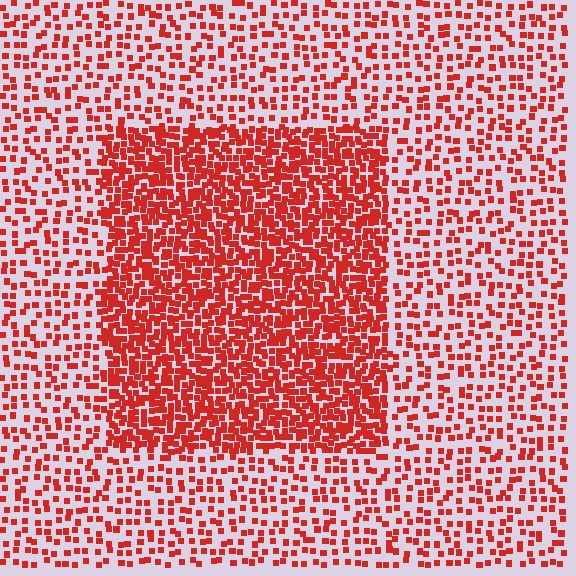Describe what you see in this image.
The image contains small red elements arranged at two different densities. A rectangle-shaped region is visible where the elements are more densely packed than the surrounding area.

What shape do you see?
I see a rectangle.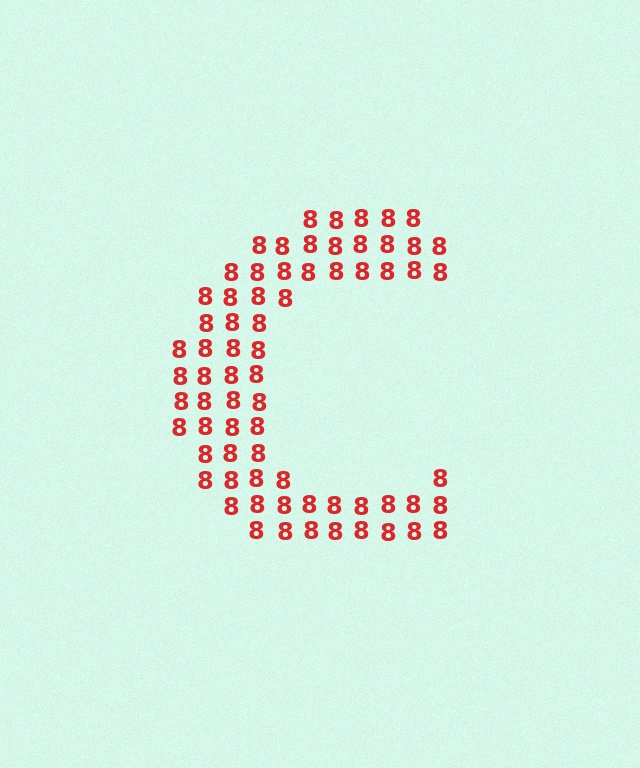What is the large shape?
The large shape is the letter C.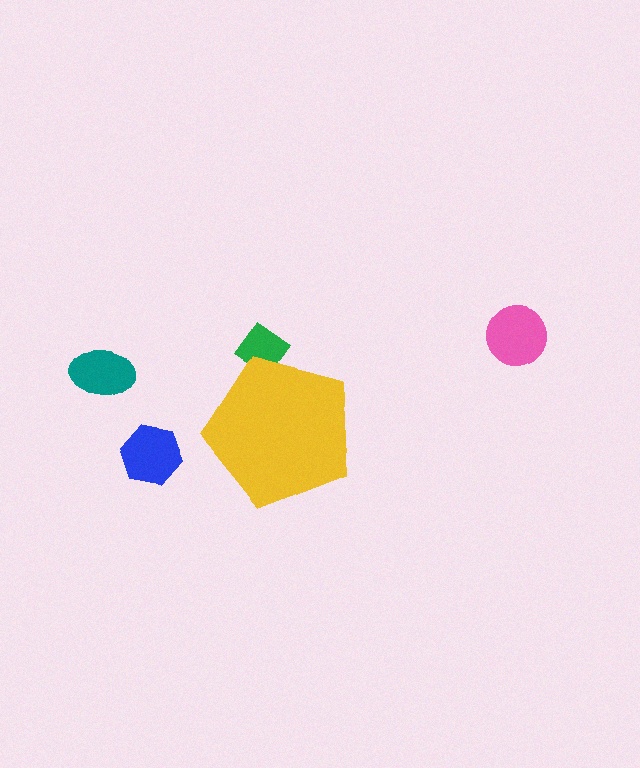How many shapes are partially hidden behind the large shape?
1 shape is partially hidden.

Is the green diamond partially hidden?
Yes, the green diamond is partially hidden behind the yellow pentagon.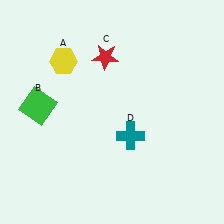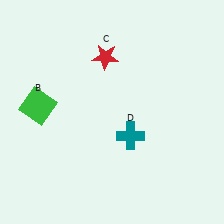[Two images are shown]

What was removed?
The yellow hexagon (A) was removed in Image 2.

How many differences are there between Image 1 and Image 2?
There is 1 difference between the two images.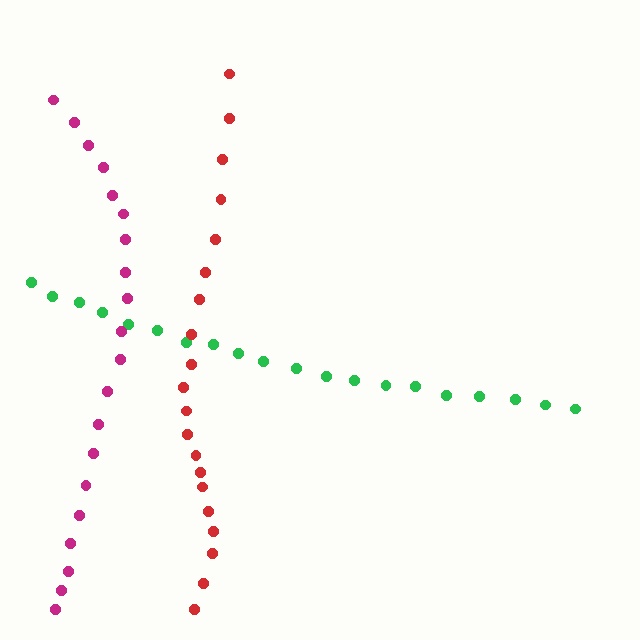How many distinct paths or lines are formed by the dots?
There are 3 distinct paths.